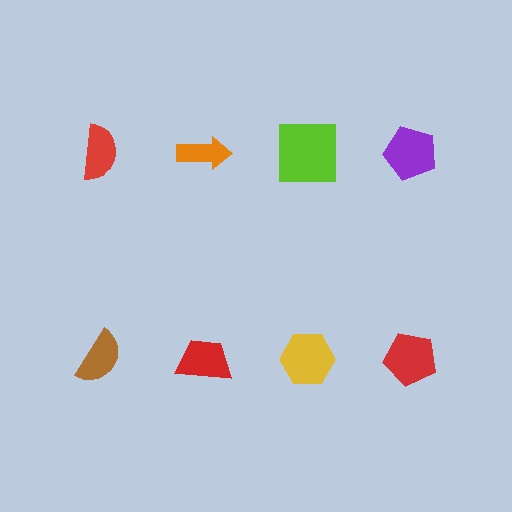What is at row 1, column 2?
An orange arrow.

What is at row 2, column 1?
A brown semicircle.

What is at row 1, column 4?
A purple pentagon.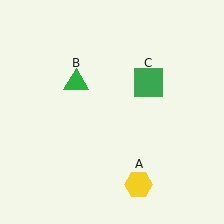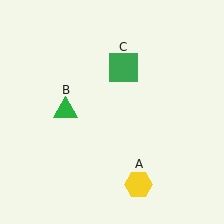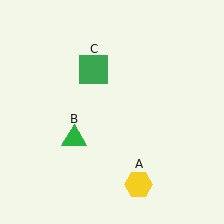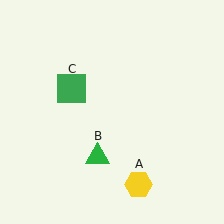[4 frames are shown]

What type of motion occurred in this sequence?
The green triangle (object B), green square (object C) rotated counterclockwise around the center of the scene.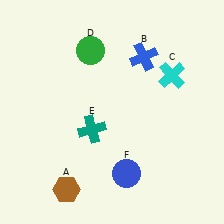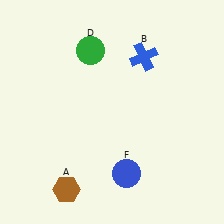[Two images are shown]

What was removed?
The cyan cross (C), the teal cross (E) were removed in Image 2.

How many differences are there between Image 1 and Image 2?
There are 2 differences between the two images.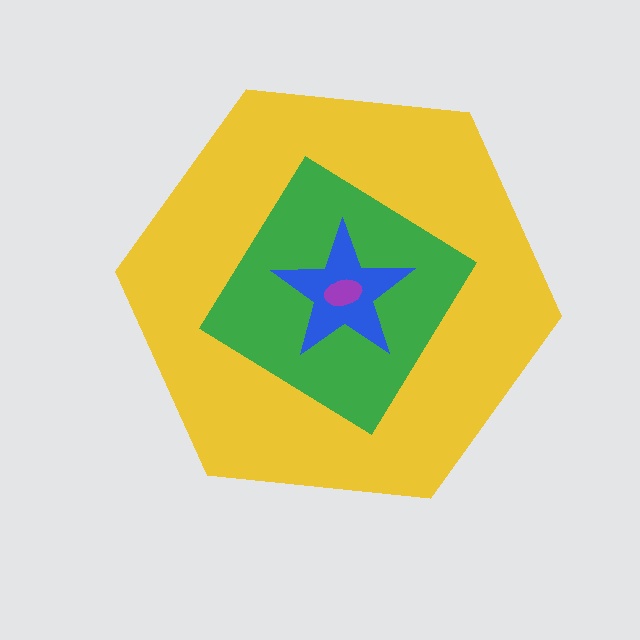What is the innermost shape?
The purple ellipse.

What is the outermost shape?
The yellow hexagon.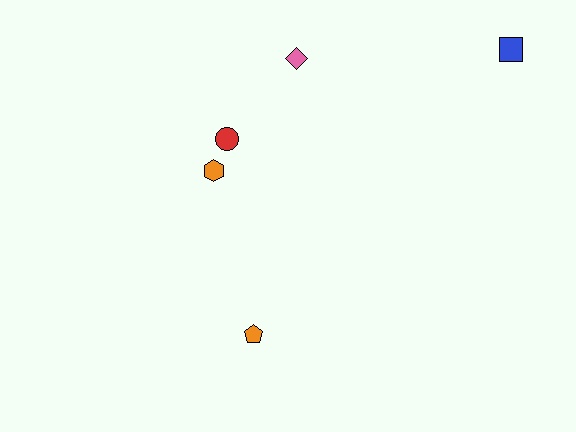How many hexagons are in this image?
There is 1 hexagon.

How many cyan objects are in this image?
There are no cyan objects.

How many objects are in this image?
There are 5 objects.